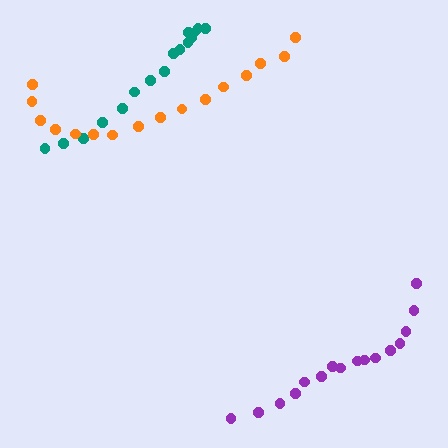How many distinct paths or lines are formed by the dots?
There are 3 distinct paths.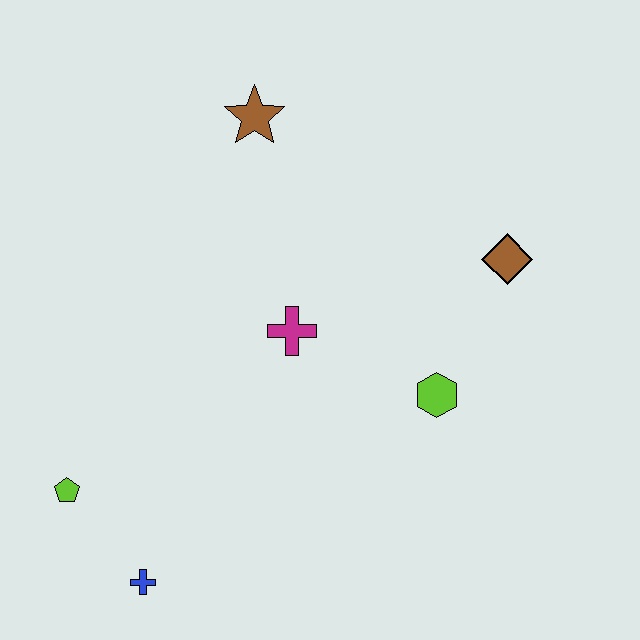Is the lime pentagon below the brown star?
Yes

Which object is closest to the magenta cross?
The lime hexagon is closest to the magenta cross.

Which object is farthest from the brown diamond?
The lime pentagon is farthest from the brown diamond.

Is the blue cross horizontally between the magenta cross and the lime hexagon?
No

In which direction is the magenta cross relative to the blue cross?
The magenta cross is above the blue cross.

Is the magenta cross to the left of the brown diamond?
Yes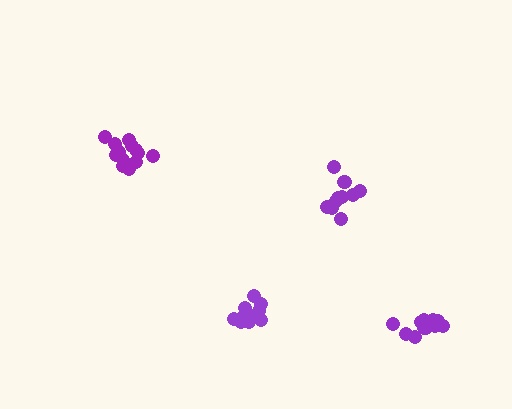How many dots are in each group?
Group 1: 10 dots, Group 2: 12 dots, Group 3: 13 dots, Group 4: 10 dots (45 total).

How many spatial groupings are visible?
There are 4 spatial groupings.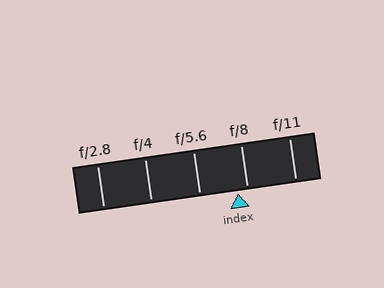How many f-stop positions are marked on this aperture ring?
There are 5 f-stop positions marked.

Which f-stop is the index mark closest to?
The index mark is closest to f/8.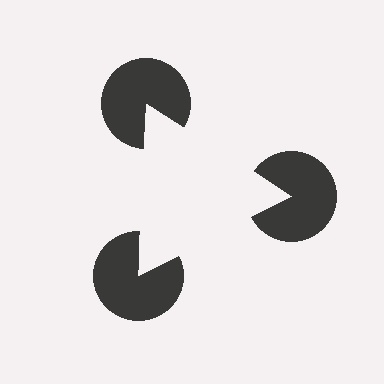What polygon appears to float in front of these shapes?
An illusory triangle — its edges are inferred from the aligned wedge cuts in the pac-man discs, not physically drawn.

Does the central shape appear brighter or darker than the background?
It typically appears slightly brighter than the background, even though no actual brightness change is drawn.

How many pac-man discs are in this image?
There are 3 — one at each vertex of the illusory triangle.